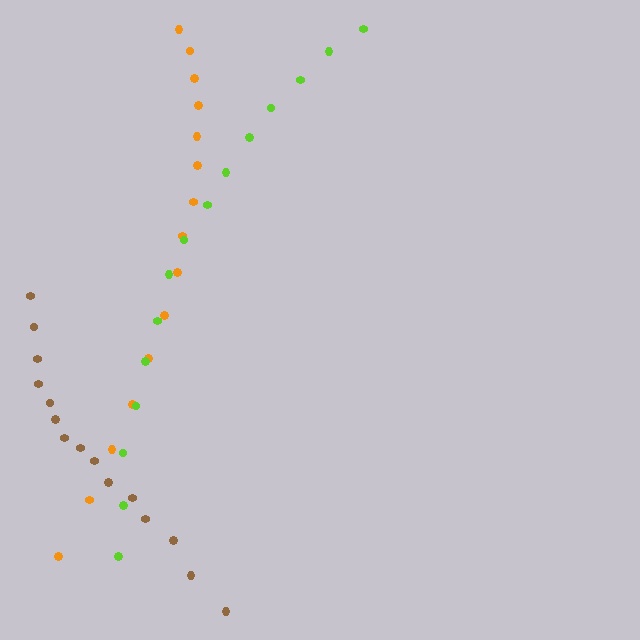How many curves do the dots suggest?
There are 3 distinct paths.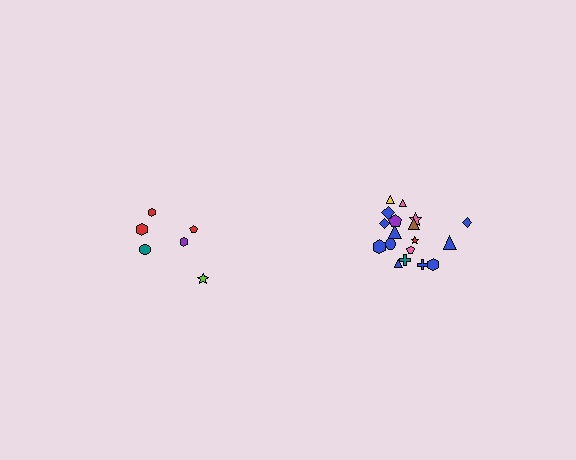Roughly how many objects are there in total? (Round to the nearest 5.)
Roughly 25 objects in total.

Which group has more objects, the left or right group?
The right group.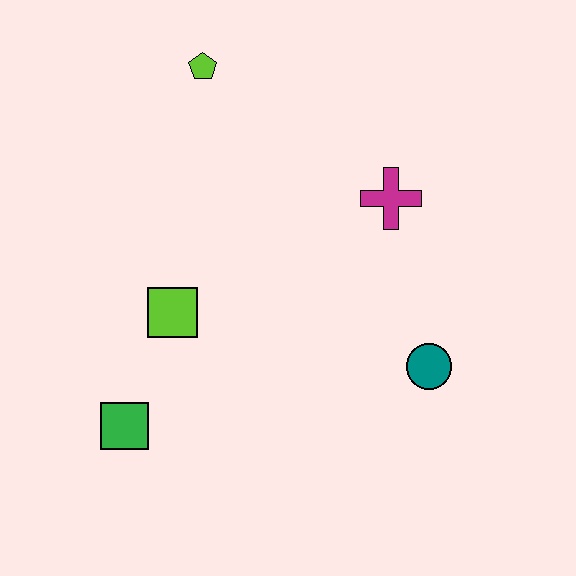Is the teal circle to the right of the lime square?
Yes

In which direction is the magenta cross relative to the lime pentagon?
The magenta cross is to the right of the lime pentagon.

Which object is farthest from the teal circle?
The lime pentagon is farthest from the teal circle.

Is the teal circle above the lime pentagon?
No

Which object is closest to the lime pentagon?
The magenta cross is closest to the lime pentagon.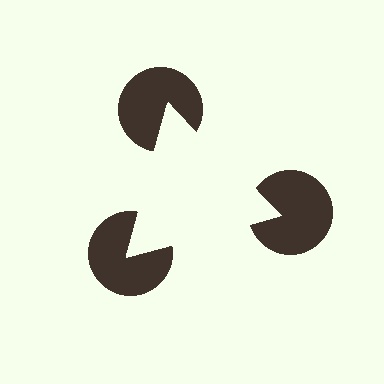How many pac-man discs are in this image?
There are 3 — one at each vertex of the illusory triangle.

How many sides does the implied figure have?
3 sides.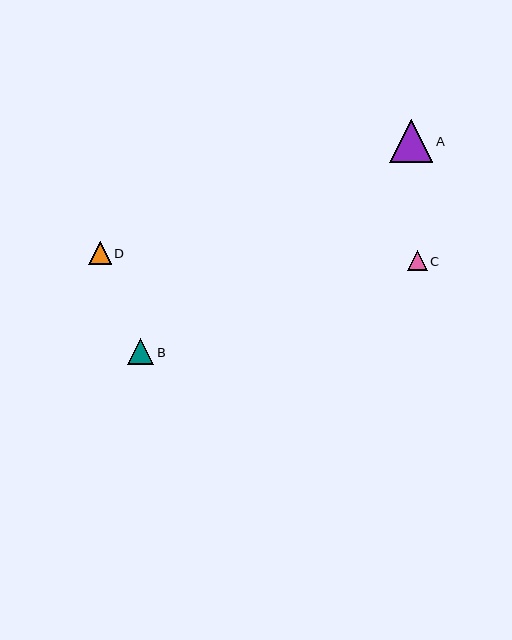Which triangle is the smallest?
Triangle C is the smallest with a size of approximately 20 pixels.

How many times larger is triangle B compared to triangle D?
Triangle B is approximately 1.2 times the size of triangle D.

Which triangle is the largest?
Triangle A is the largest with a size of approximately 43 pixels.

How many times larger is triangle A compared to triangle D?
Triangle A is approximately 1.9 times the size of triangle D.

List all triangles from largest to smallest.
From largest to smallest: A, B, D, C.